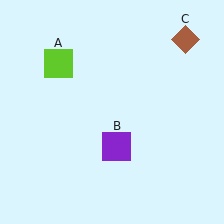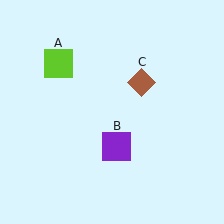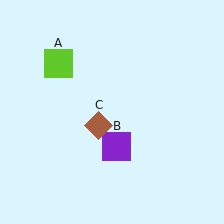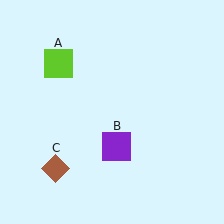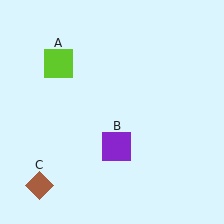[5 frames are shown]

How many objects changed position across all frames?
1 object changed position: brown diamond (object C).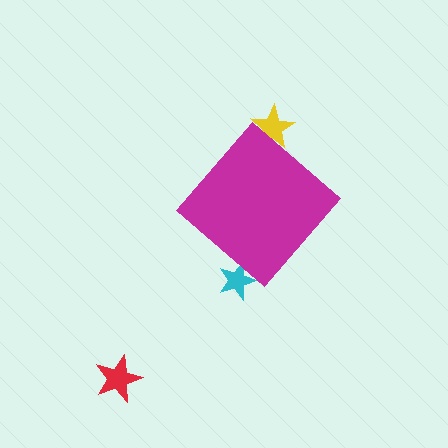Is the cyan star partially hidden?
Yes, the cyan star is partially hidden behind the magenta diamond.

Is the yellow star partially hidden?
Yes, the yellow star is partially hidden behind the magenta diamond.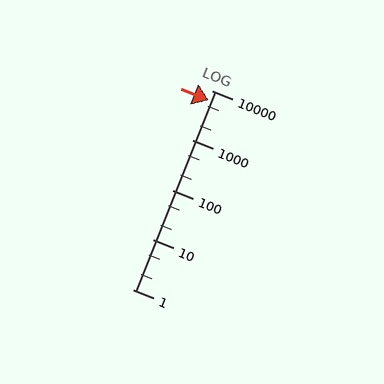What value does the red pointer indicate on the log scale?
The pointer indicates approximately 6300.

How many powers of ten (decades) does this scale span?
The scale spans 4 decades, from 1 to 10000.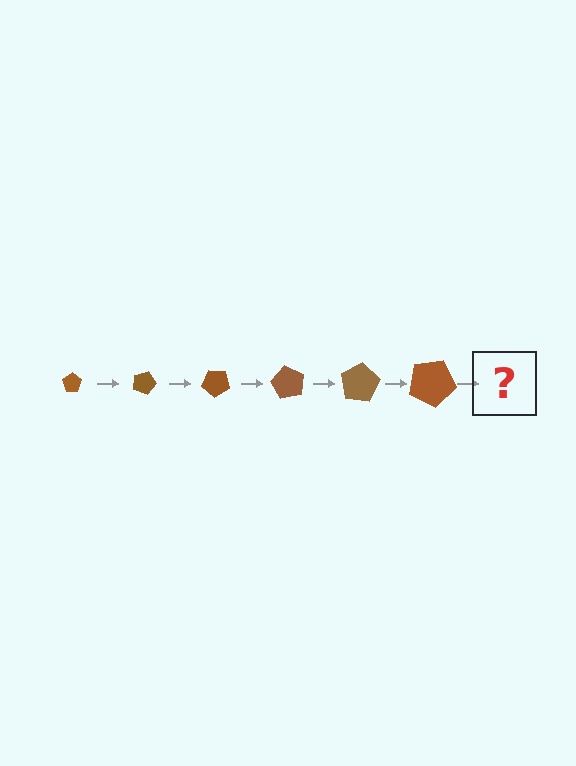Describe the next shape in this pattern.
It should be a pentagon, larger than the previous one and rotated 120 degrees from the start.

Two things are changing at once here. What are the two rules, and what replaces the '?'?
The two rules are that the pentagon grows larger each step and it rotates 20 degrees each step. The '?' should be a pentagon, larger than the previous one and rotated 120 degrees from the start.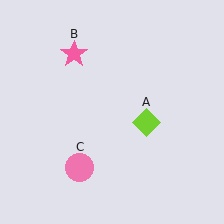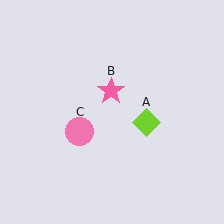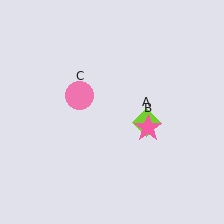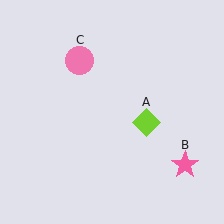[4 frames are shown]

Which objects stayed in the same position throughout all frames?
Lime diamond (object A) remained stationary.